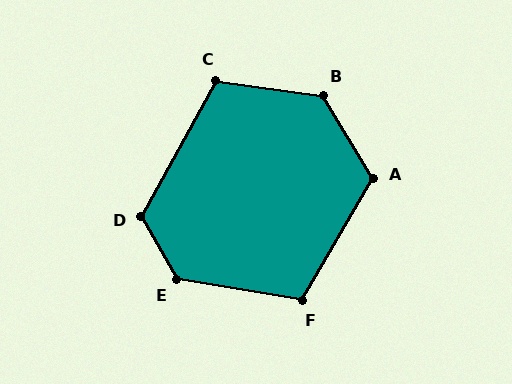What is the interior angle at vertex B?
Approximately 128 degrees (obtuse).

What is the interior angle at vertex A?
Approximately 119 degrees (obtuse).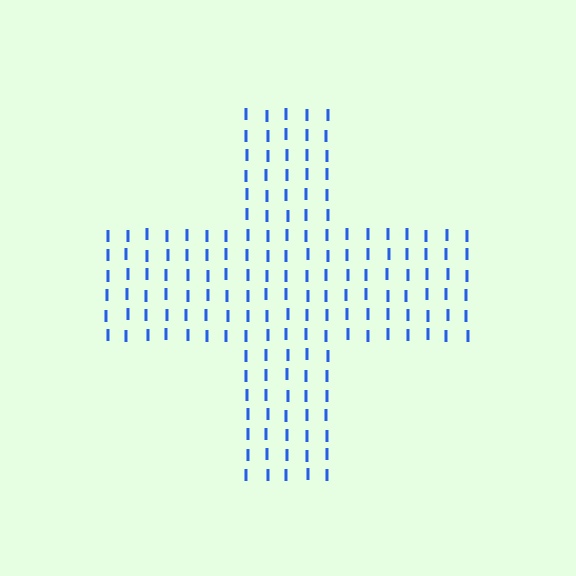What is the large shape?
The large shape is a cross.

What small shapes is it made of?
It is made of small letter I's.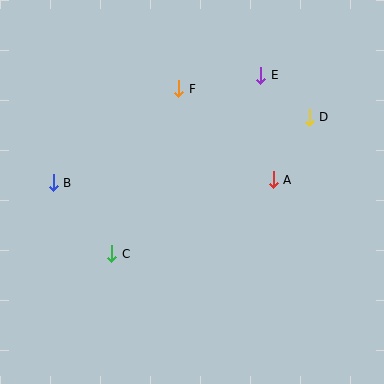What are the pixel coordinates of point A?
Point A is at (273, 180).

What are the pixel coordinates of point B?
Point B is at (53, 183).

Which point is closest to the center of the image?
Point A at (273, 180) is closest to the center.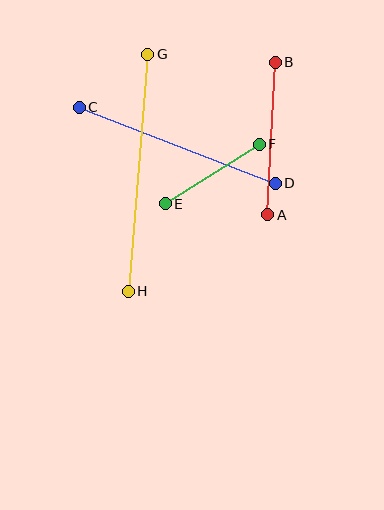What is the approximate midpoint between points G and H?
The midpoint is at approximately (138, 173) pixels.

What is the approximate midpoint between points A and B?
The midpoint is at approximately (271, 139) pixels.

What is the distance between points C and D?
The distance is approximately 210 pixels.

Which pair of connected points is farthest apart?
Points G and H are farthest apart.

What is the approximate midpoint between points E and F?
The midpoint is at approximately (212, 174) pixels.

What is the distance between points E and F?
The distance is approximately 111 pixels.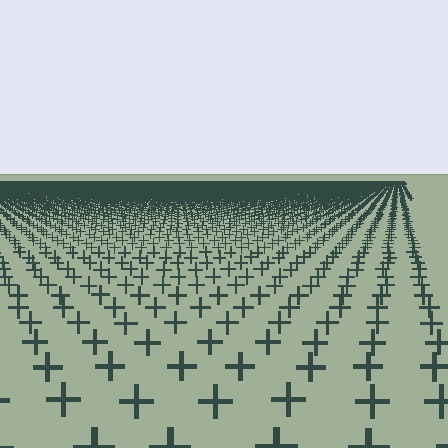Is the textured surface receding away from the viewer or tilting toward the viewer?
The surface is receding away from the viewer. Texture elements get smaller and denser toward the top.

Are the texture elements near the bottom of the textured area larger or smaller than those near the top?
Larger. Near the bottom, elements are closer to the viewer and appear at a bigger on-screen size.